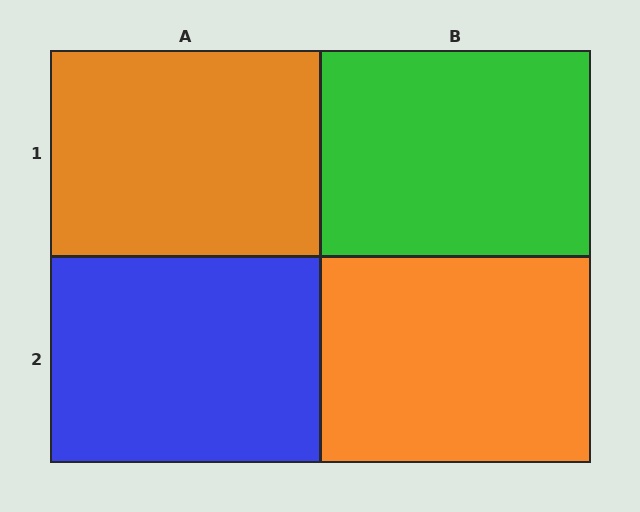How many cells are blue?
1 cell is blue.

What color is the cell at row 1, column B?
Green.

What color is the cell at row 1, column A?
Orange.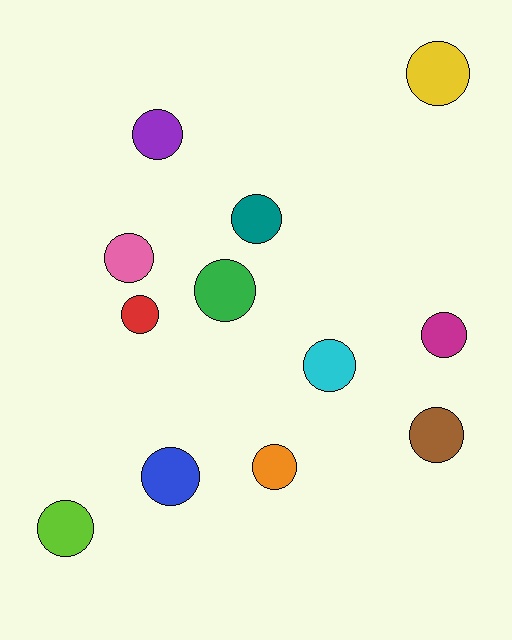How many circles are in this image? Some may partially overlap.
There are 12 circles.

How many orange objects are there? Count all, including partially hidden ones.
There is 1 orange object.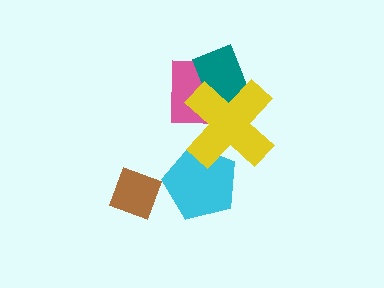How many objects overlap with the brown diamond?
0 objects overlap with the brown diamond.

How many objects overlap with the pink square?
2 objects overlap with the pink square.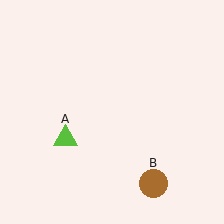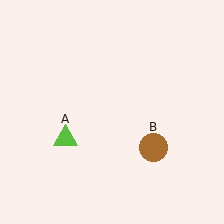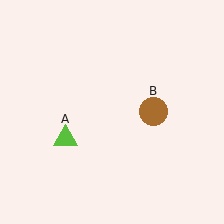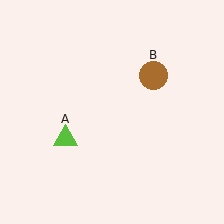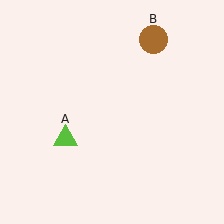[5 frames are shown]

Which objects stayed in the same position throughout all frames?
Lime triangle (object A) remained stationary.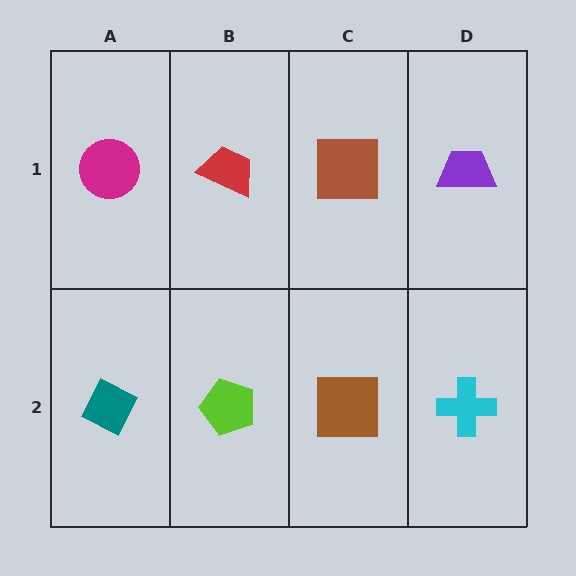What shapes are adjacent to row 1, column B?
A lime pentagon (row 2, column B), a magenta circle (row 1, column A), a brown square (row 1, column C).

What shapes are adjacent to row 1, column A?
A teal diamond (row 2, column A), a red trapezoid (row 1, column B).